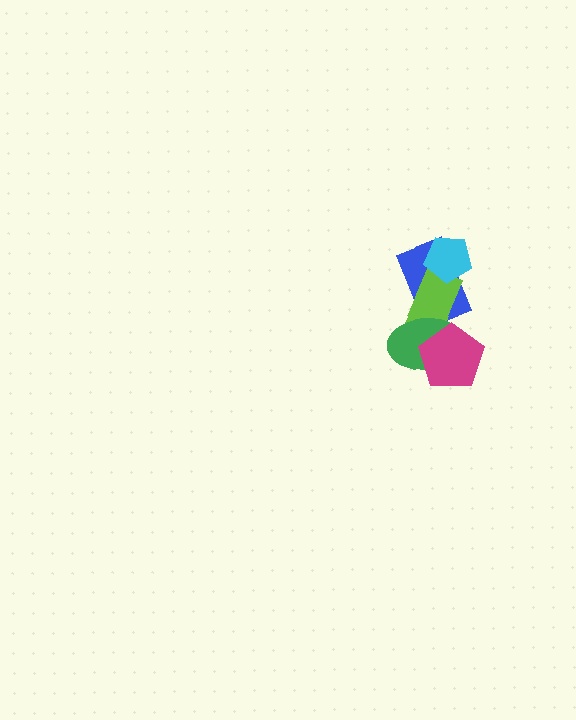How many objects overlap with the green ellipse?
3 objects overlap with the green ellipse.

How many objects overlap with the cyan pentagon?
2 objects overlap with the cyan pentagon.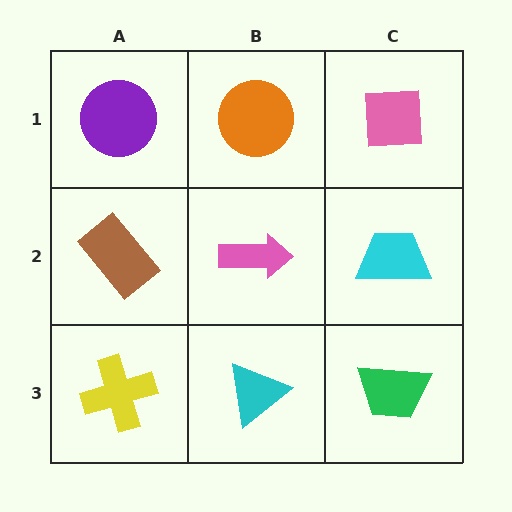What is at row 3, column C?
A green trapezoid.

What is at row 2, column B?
A pink arrow.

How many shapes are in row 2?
3 shapes.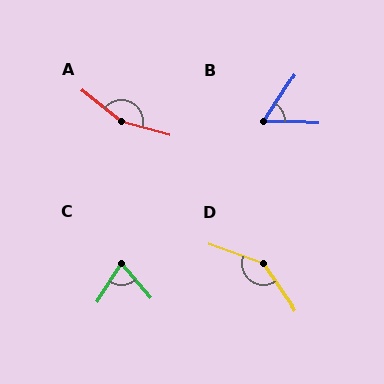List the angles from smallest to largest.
B (57°), C (72°), D (144°), A (157°).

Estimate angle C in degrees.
Approximately 72 degrees.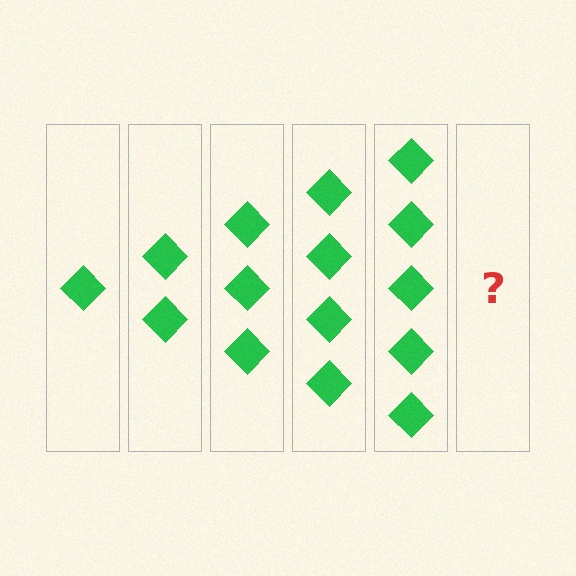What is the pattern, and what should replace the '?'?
The pattern is that each step adds one more diamond. The '?' should be 6 diamonds.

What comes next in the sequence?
The next element should be 6 diamonds.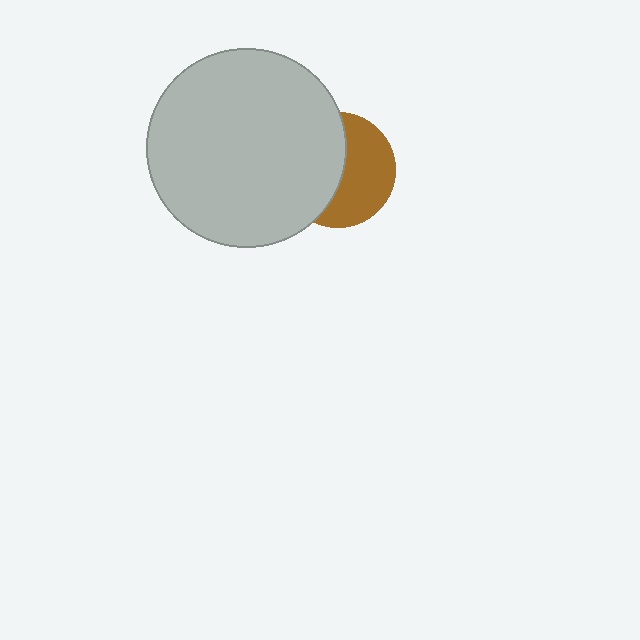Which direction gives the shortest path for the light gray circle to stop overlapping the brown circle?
Moving left gives the shortest separation.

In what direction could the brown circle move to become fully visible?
The brown circle could move right. That would shift it out from behind the light gray circle entirely.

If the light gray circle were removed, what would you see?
You would see the complete brown circle.